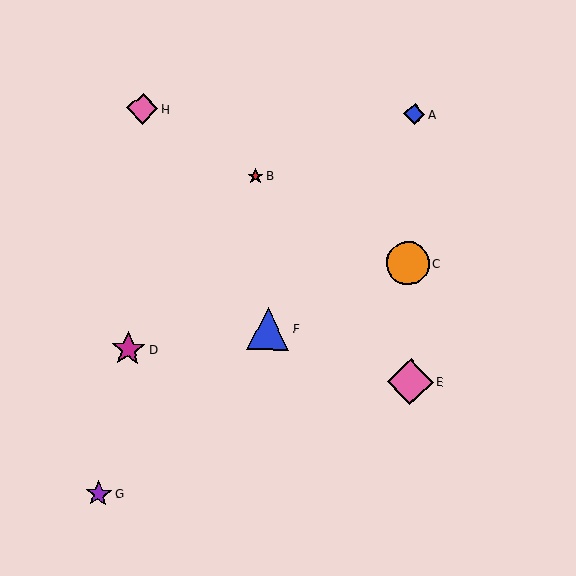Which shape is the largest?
The pink diamond (labeled E) is the largest.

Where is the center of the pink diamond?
The center of the pink diamond is at (410, 381).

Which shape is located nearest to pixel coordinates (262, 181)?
The red star (labeled B) at (255, 176) is nearest to that location.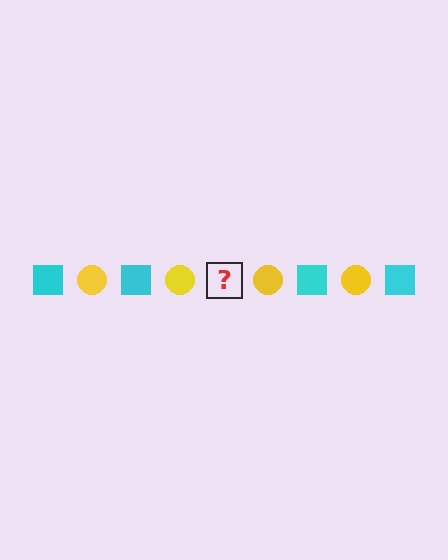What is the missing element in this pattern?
The missing element is a cyan square.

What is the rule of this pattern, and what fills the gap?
The rule is that the pattern alternates between cyan square and yellow circle. The gap should be filled with a cyan square.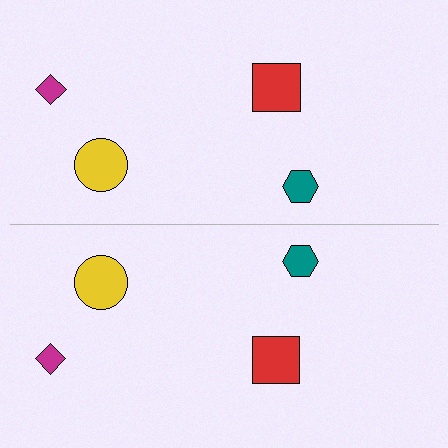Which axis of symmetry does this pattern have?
The pattern has a horizontal axis of symmetry running through the center of the image.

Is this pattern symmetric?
Yes, this pattern has bilateral (reflection) symmetry.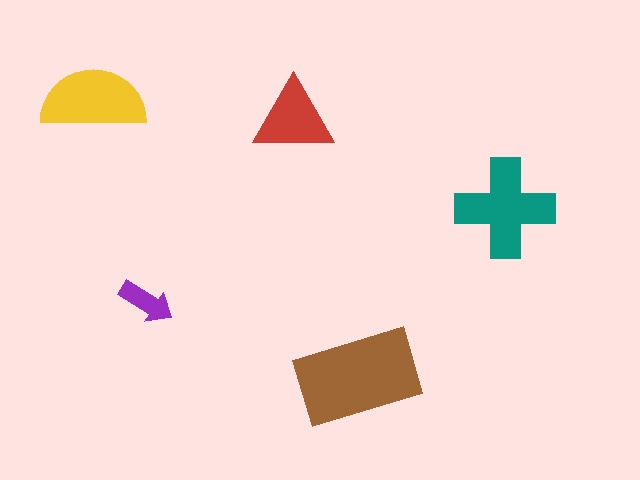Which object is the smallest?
The purple arrow.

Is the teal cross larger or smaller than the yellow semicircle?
Larger.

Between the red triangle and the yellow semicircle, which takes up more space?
The yellow semicircle.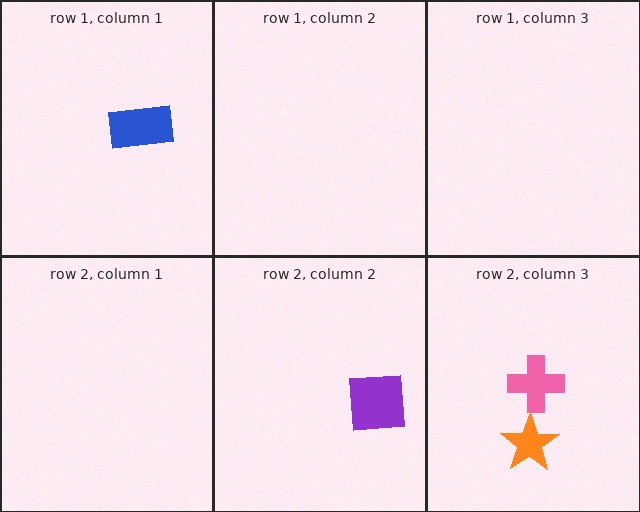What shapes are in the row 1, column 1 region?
The blue rectangle.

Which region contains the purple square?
The row 2, column 2 region.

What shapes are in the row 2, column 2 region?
The purple square.